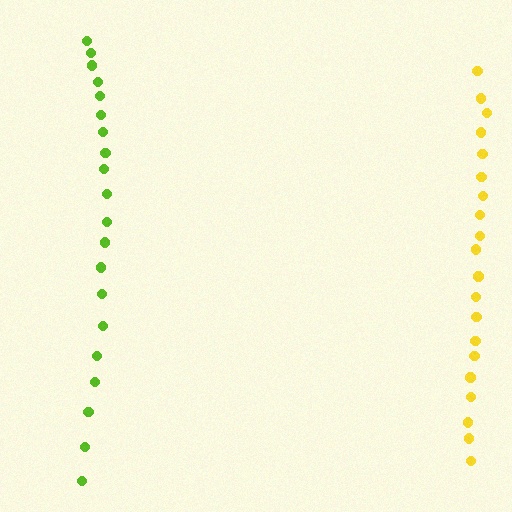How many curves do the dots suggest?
There are 2 distinct paths.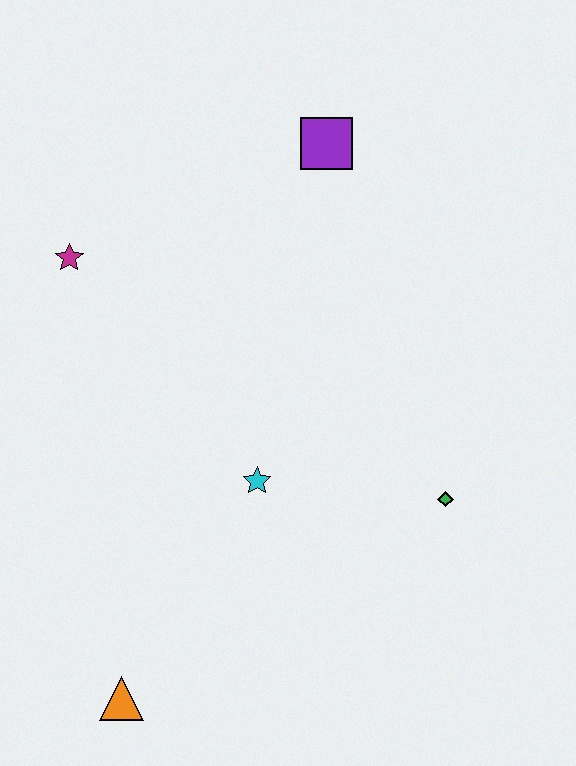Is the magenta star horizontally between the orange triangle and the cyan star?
No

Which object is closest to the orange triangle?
The cyan star is closest to the orange triangle.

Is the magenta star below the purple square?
Yes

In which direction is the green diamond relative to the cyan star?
The green diamond is to the right of the cyan star.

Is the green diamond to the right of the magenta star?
Yes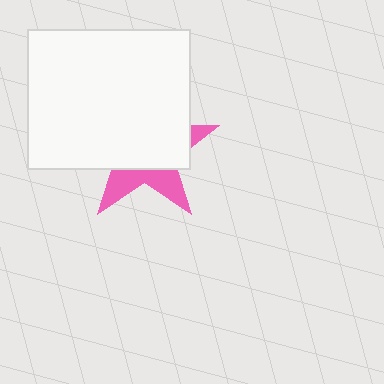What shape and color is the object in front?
The object in front is a white rectangle.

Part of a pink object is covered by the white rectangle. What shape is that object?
It is a star.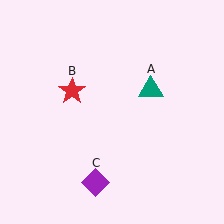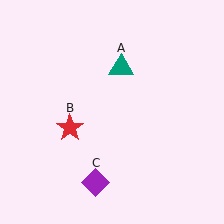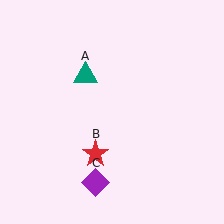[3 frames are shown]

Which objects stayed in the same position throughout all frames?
Purple diamond (object C) remained stationary.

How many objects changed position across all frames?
2 objects changed position: teal triangle (object A), red star (object B).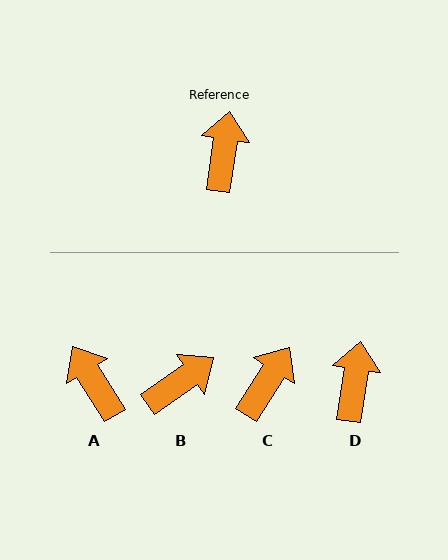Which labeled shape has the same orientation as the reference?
D.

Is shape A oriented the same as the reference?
No, it is off by about 40 degrees.